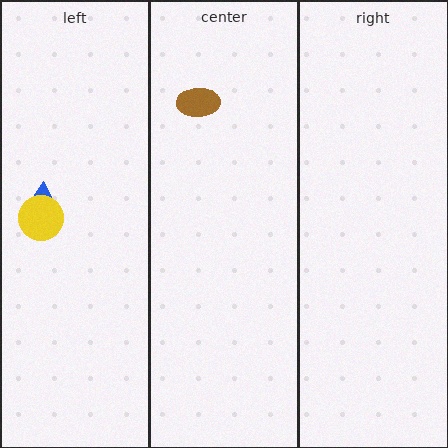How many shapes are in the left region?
2.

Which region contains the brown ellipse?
The center region.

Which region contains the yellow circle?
The left region.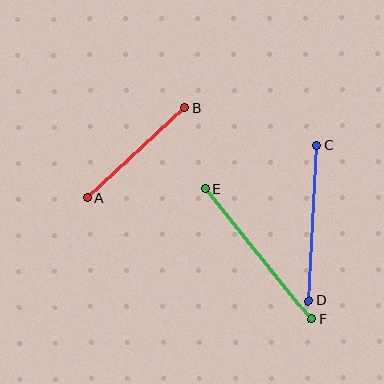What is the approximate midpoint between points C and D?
The midpoint is at approximately (313, 223) pixels.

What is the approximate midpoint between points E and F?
The midpoint is at approximately (258, 254) pixels.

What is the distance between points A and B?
The distance is approximately 132 pixels.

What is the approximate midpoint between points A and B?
The midpoint is at approximately (136, 153) pixels.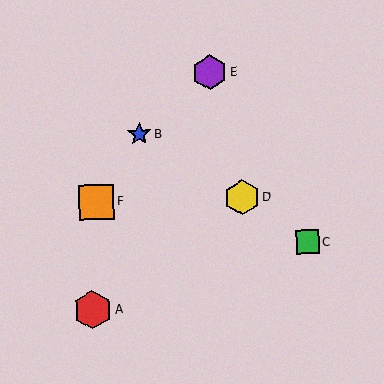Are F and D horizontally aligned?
Yes, both are at y≈202.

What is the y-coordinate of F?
Object F is at y≈202.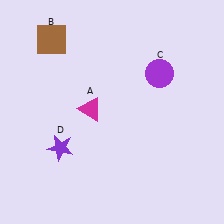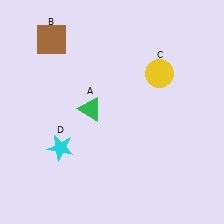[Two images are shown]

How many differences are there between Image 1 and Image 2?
There are 3 differences between the two images.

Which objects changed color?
A changed from magenta to green. C changed from purple to yellow. D changed from purple to cyan.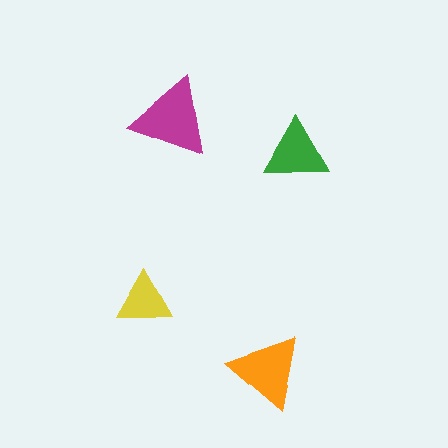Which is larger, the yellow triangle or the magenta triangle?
The magenta one.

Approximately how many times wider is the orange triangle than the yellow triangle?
About 1.5 times wider.